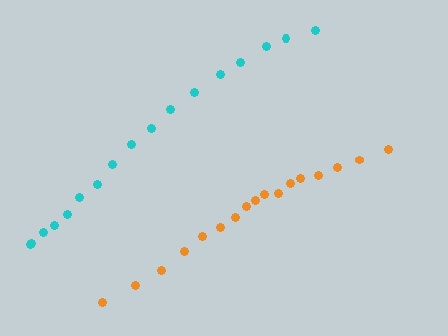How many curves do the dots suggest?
There are 2 distinct paths.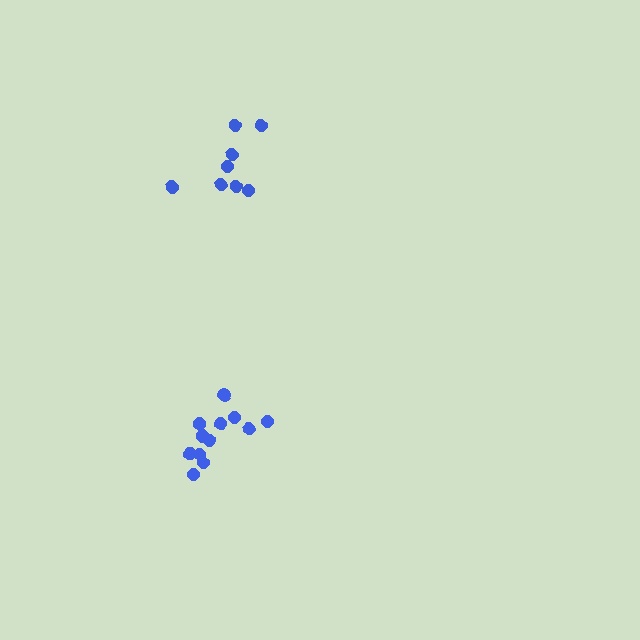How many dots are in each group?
Group 1: 8 dots, Group 2: 12 dots (20 total).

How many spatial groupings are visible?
There are 2 spatial groupings.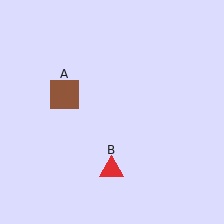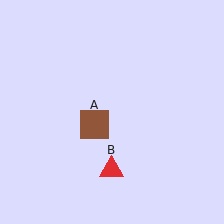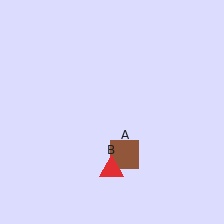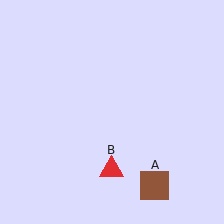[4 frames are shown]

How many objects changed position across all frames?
1 object changed position: brown square (object A).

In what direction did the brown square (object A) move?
The brown square (object A) moved down and to the right.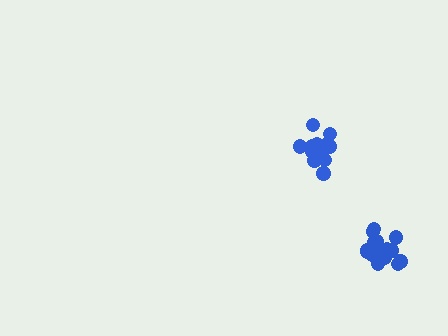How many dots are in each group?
Group 1: 16 dots, Group 2: 17 dots (33 total).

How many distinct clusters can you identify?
There are 2 distinct clusters.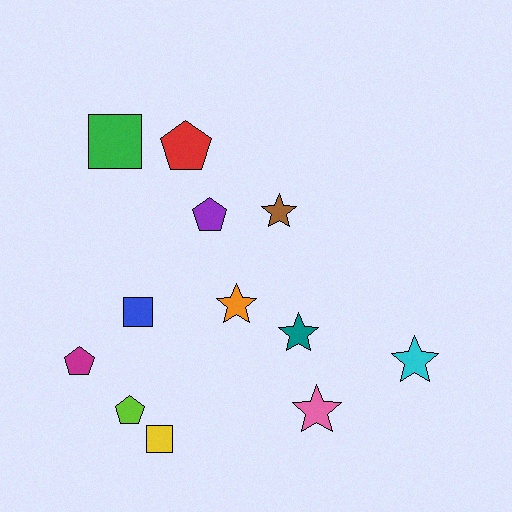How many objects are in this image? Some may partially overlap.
There are 12 objects.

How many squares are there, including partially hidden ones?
There are 3 squares.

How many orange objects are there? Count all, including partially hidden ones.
There is 1 orange object.